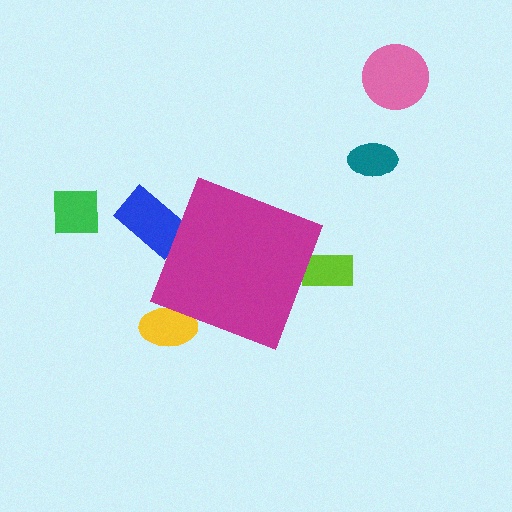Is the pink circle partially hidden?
No, the pink circle is fully visible.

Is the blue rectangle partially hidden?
Yes, the blue rectangle is partially hidden behind the magenta diamond.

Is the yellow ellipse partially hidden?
Yes, the yellow ellipse is partially hidden behind the magenta diamond.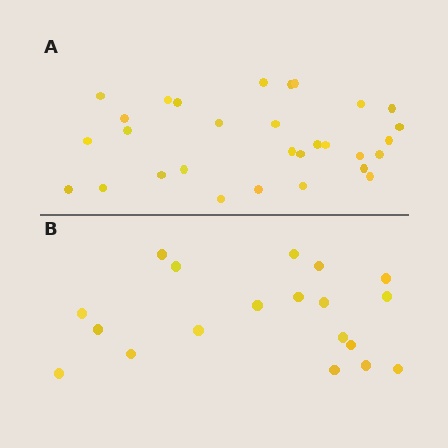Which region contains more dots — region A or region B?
Region A (the top region) has more dots.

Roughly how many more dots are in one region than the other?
Region A has roughly 12 or so more dots than region B.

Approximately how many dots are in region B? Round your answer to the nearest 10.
About 20 dots. (The exact count is 19, which rounds to 20.)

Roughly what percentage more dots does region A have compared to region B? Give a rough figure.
About 60% more.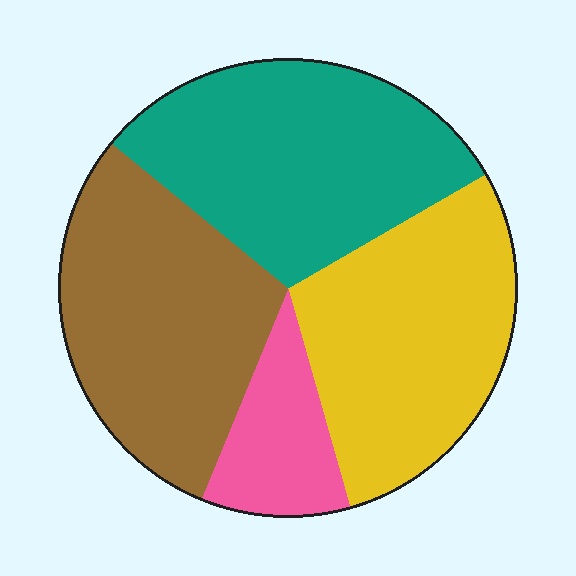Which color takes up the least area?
Pink, at roughly 10%.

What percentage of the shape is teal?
Teal covers 31% of the shape.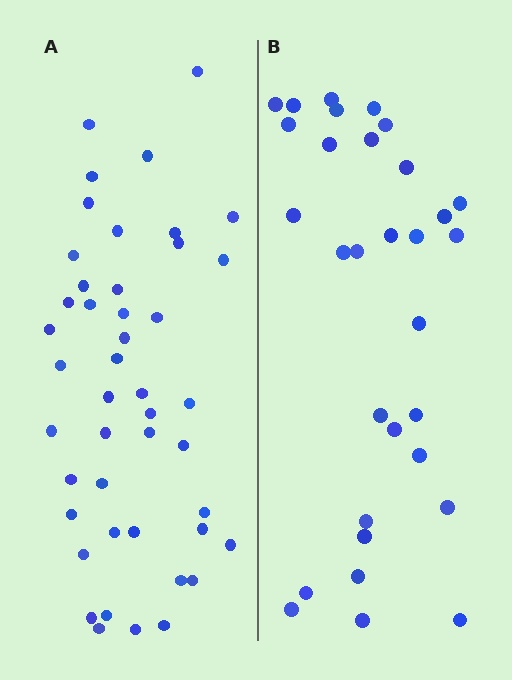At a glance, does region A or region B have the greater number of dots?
Region A (the left region) has more dots.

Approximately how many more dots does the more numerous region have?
Region A has approximately 15 more dots than region B.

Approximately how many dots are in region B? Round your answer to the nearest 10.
About 30 dots. (The exact count is 31, which rounds to 30.)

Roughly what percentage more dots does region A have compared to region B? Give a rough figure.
About 45% more.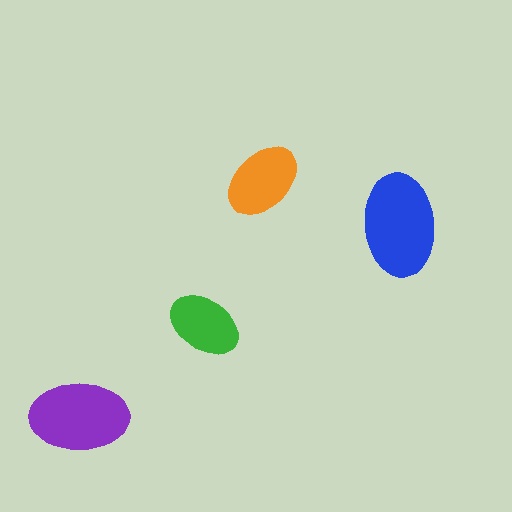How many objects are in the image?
There are 4 objects in the image.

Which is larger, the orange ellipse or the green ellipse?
The orange one.